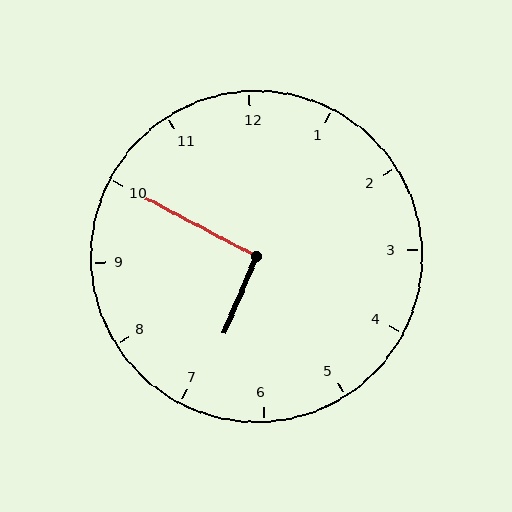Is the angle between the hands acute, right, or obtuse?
It is right.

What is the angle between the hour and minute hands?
Approximately 95 degrees.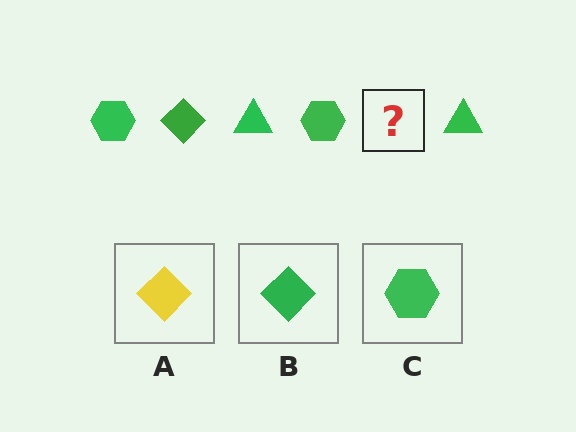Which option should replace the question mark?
Option B.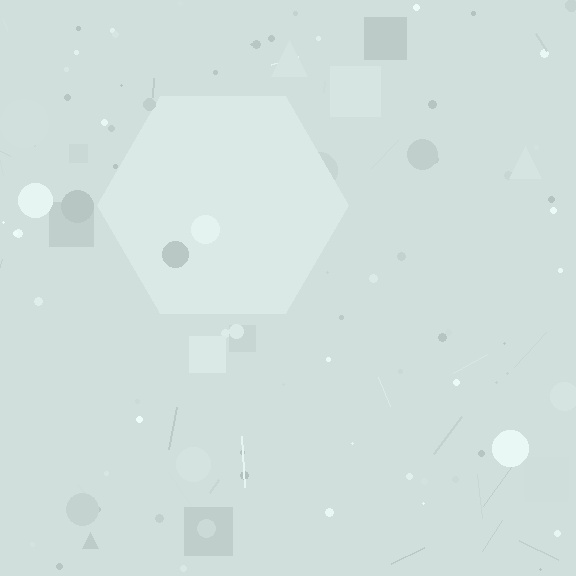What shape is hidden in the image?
A hexagon is hidden in the image.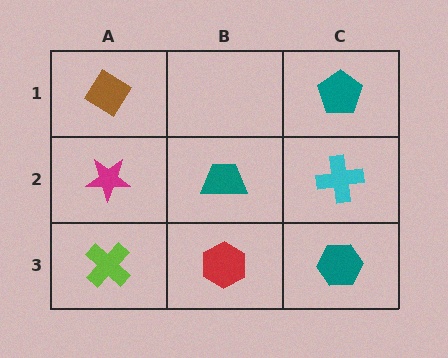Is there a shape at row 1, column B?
No, that cell is empty.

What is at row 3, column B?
A red hexagon.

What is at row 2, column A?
A magenta star.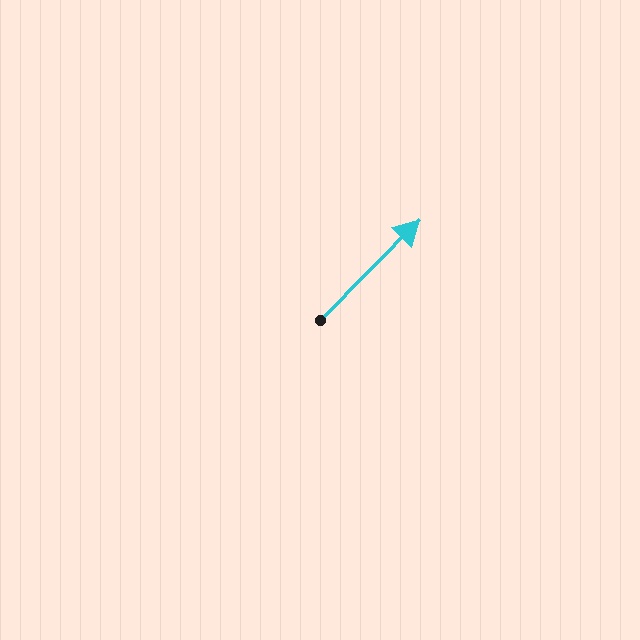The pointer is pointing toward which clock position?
Roughly 1 o'clock.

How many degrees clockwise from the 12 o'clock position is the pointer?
Approximately 45 degrees.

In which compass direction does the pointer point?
Northeast.